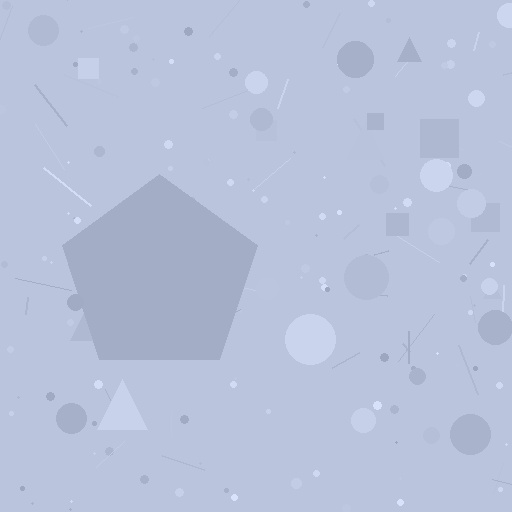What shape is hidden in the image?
A pentagon is hidden in the image.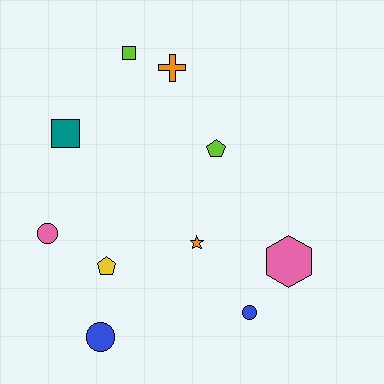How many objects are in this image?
There are 10 objects.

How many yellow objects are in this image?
There is 1 yellow object.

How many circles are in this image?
There are 3 circles.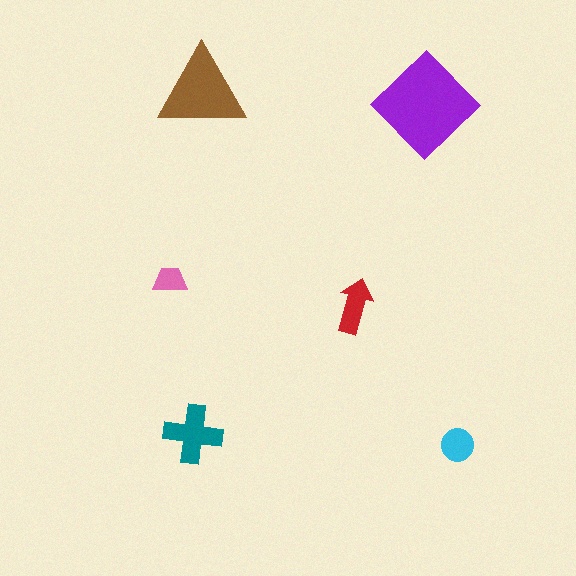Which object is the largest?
The purple diamond.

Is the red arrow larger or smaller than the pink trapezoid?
Larger.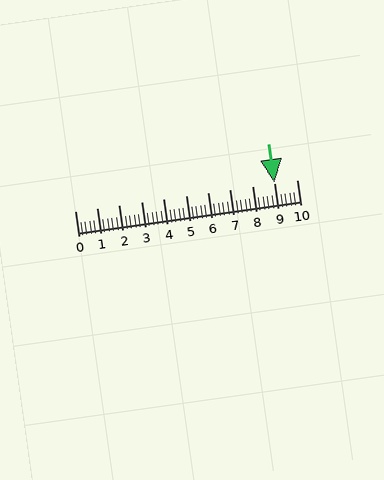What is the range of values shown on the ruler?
The ruler shows values from 0 to 10.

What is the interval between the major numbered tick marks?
The major tick marks are spaced 1 units apart.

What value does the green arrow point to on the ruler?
The green arrow points to approximately 9.0.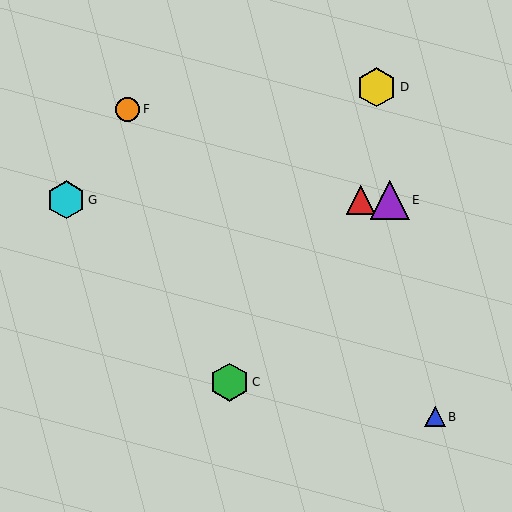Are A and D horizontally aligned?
No, A is at y≈200 and D is at y≈87.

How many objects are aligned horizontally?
3 objects (A, E, G) are aligned horizontally.